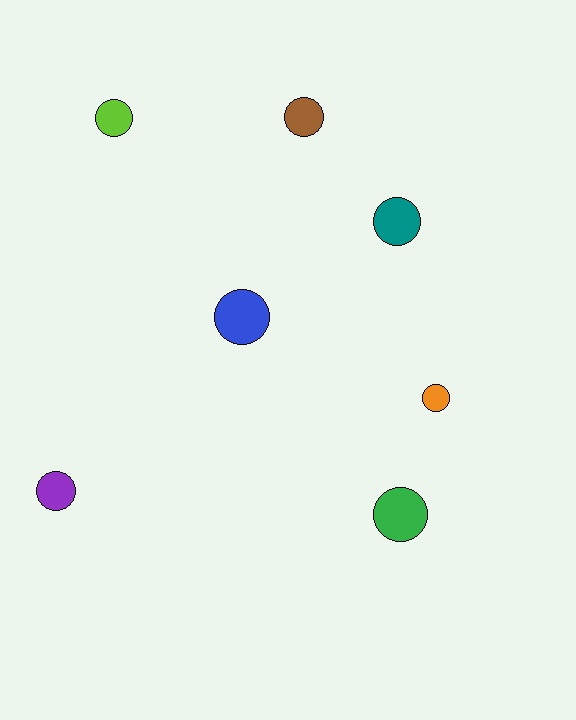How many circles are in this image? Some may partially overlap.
There are 7 circles.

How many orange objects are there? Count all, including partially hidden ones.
There is 1 orange object.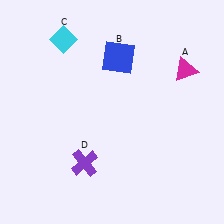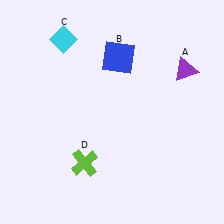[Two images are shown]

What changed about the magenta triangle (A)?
In Image 1, A is magenta. In Image 2, it changed to purple.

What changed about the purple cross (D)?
In Image 1, D is purple. In Image 2, it changed to lime.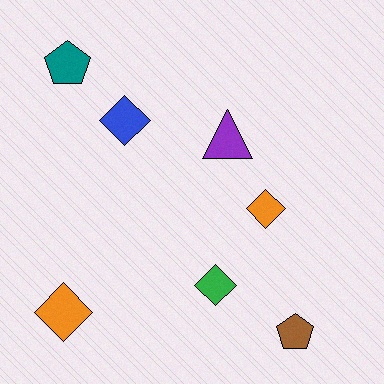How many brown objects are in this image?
There is 1 brown object.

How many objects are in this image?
There are 7 objects.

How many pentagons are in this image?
There are 2 pentagons.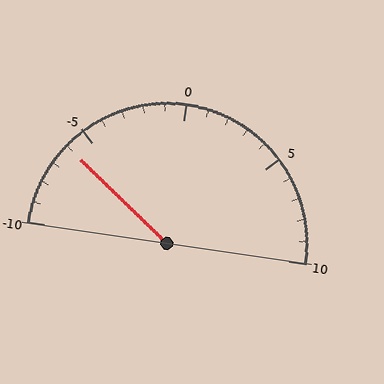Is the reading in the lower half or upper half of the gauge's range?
The reading is in the lower half of the range (-10 to 10).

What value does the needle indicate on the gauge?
The needle indicates approximately -6.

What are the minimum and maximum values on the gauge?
The gauge ranges from -10 to 10.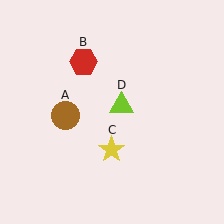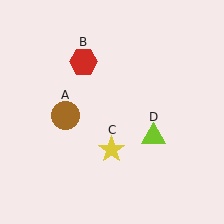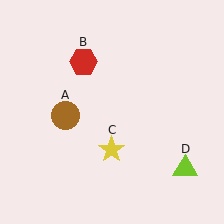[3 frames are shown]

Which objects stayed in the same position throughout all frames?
Brown circle (object A) and red hexagon (object B) and yellow star (object C) remained stationary.